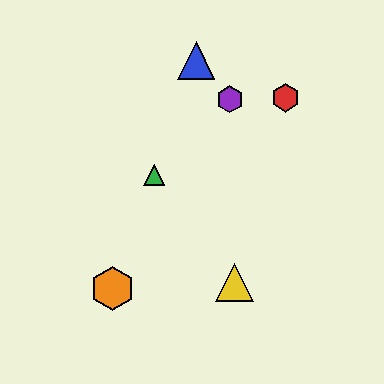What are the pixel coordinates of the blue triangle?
The blue triangle is at (196, 61).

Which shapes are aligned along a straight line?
The blue triangle, the green triangle, the orange hexagon are aligned along a straight line.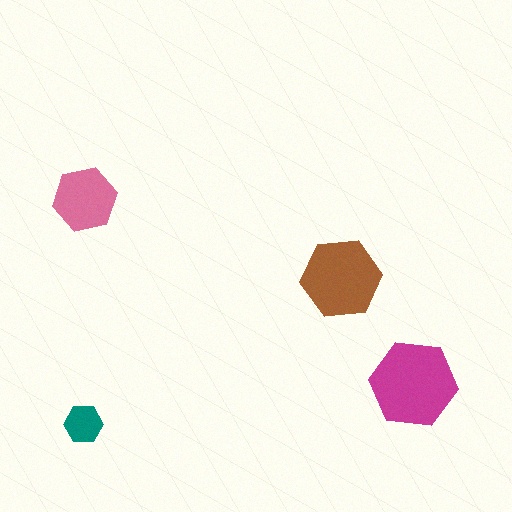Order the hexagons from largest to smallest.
the magenta one, the brown one, the pink one, the teal one.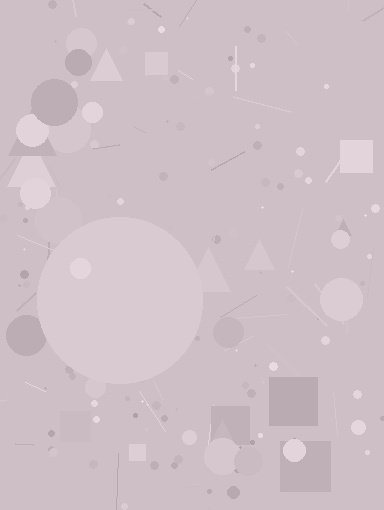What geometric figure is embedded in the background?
A circle is embedded in the background.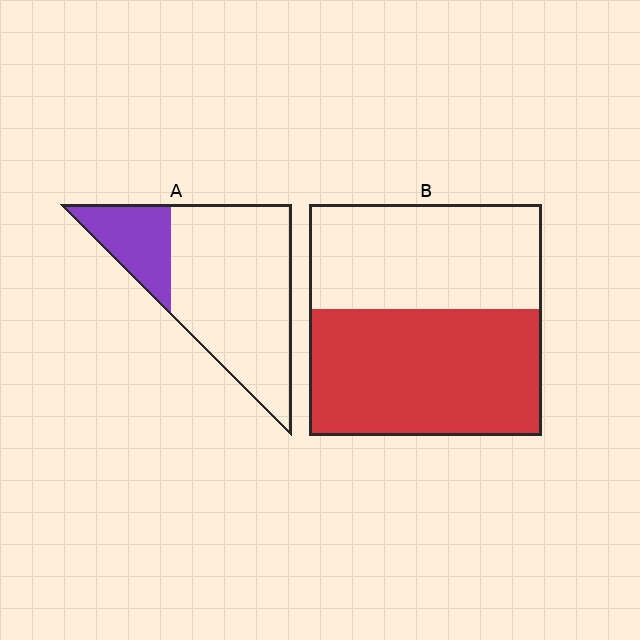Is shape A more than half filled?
No.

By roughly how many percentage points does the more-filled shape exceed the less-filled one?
By roughly 30 percentage points (B over A).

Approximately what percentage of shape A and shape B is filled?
A is approximately 25% and B is approximately 55%.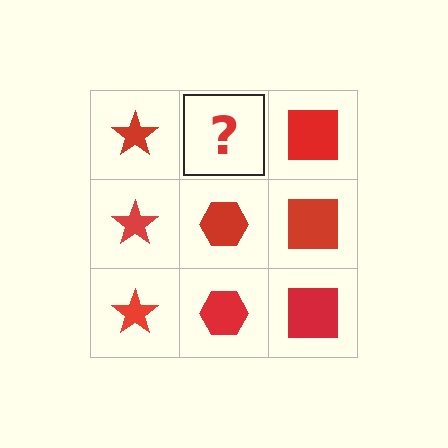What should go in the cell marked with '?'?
The missing cell should contain a red hexagon.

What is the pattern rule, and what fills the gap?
The rule is that each column has a consistent shape. The gap should be filled with a red hexagon.